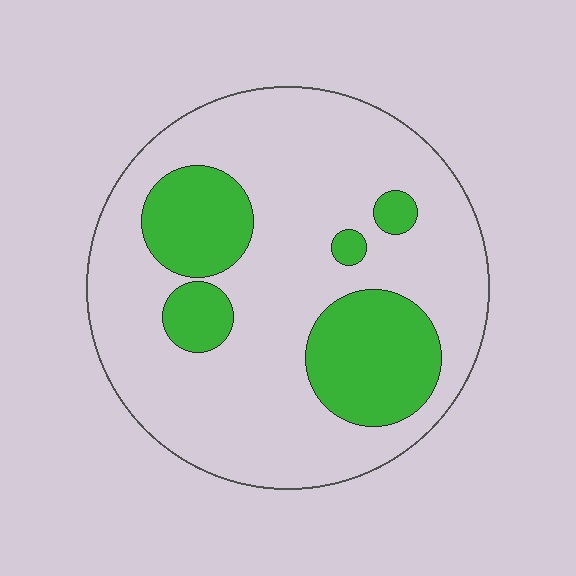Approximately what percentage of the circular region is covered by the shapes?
Approximately 25%.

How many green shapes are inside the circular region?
5.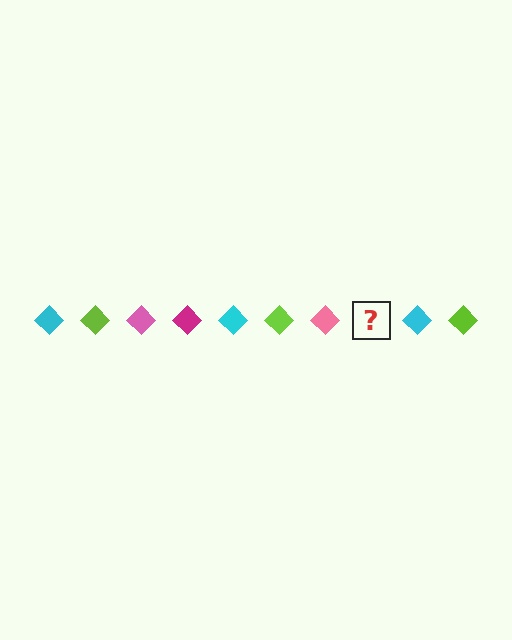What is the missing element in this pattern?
The missing element is a magenta diamond.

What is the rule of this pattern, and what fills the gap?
The rule is that the pattern cycles through cyan, lime, pink, magenta diamonds. The gap should be filled with a magenta diamond.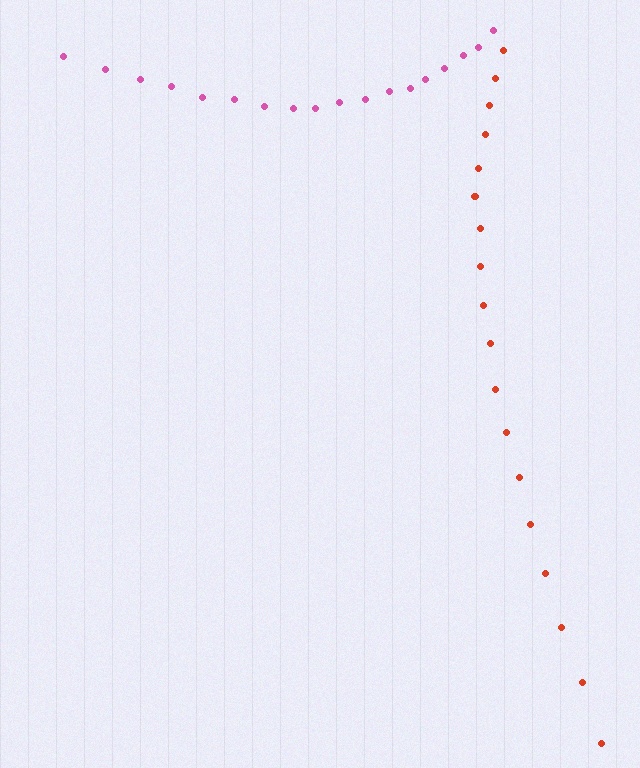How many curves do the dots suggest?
There are 2 distinct paths.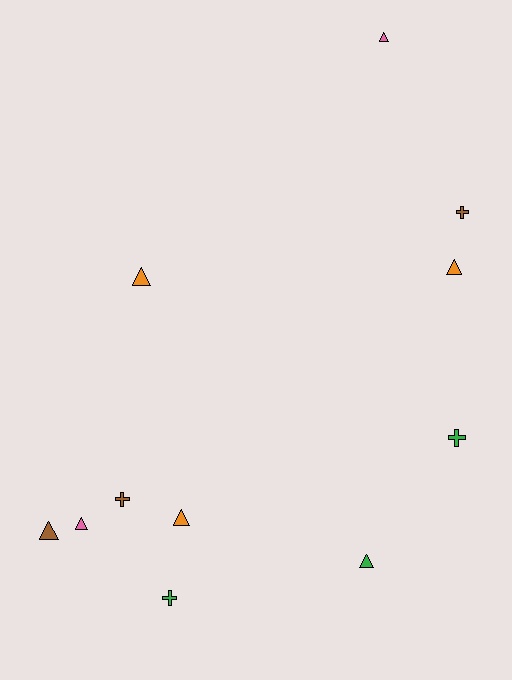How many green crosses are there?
There are 2 green crosses.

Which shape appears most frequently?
Triangle, with 7 objects.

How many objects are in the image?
There are 11 objects.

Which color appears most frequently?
Green, with 3 objects.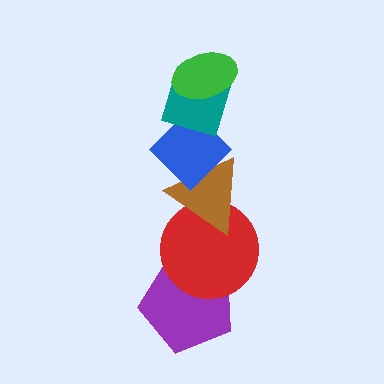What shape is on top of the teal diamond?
The green ellipse is on top of the teal diamond.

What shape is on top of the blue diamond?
The teal diamond is on top of the blue diamond.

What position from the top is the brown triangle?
The brown triangle is 4th from the top.